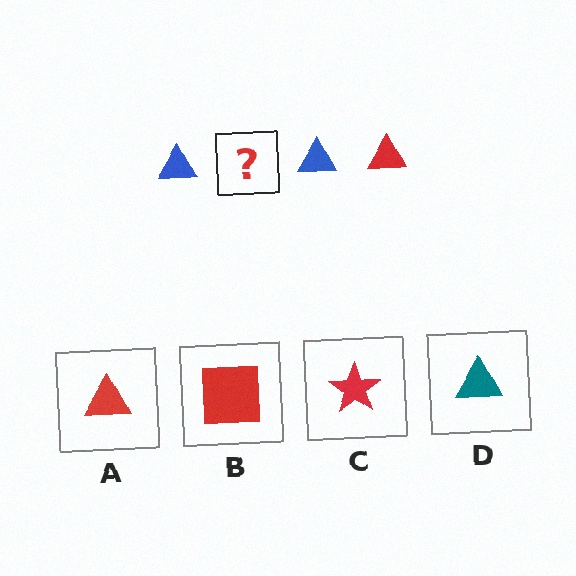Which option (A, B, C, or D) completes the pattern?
A.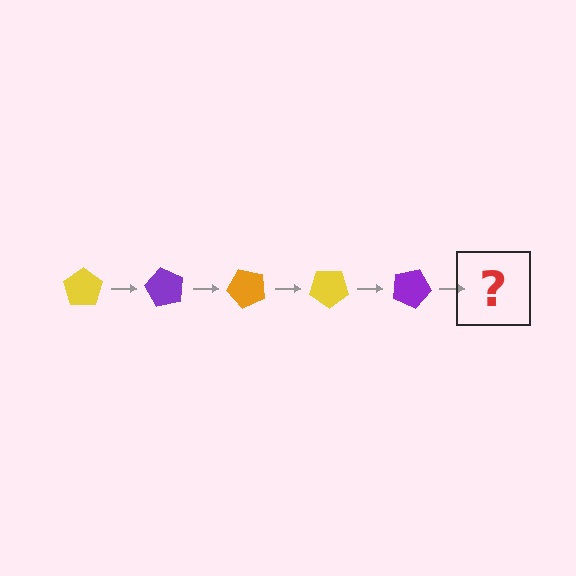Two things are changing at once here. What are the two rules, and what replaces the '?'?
The two rules are that it rotates 60 degrees each step and the color cycles through yellow, purple, and orange. The '?' should be an orange pentagon, rotated 300 degrees from the start.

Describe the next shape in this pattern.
It should be an orange pentagon, rotated 300 degrees from the start.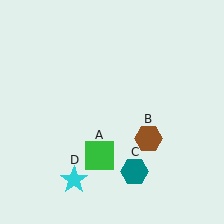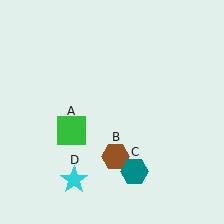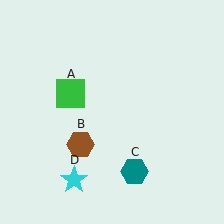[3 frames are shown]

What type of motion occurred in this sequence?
The green square (object A), brown hexagon (object B) rotated clockwise around the center of the scene.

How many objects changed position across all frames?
2 objects changed position: green square (object A), brown hexagon (object B).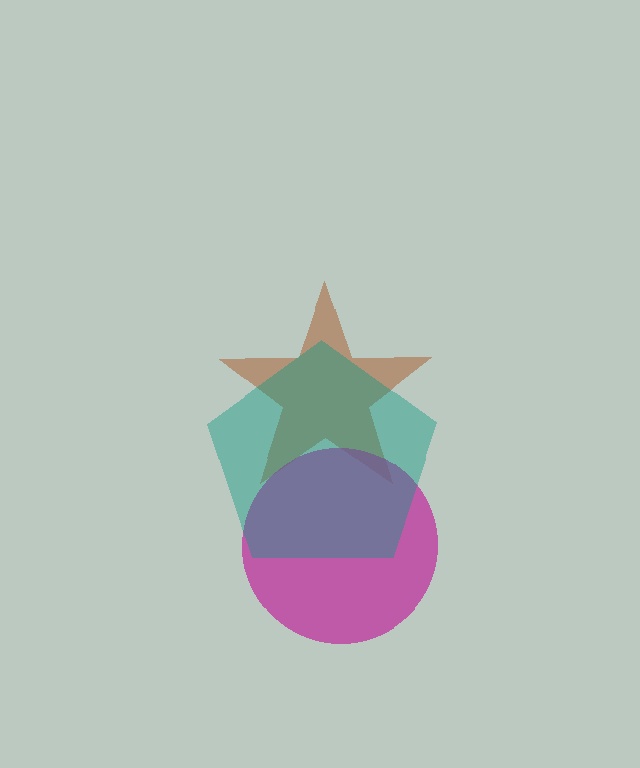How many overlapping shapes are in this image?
There are 3 overlapping shapes in the image.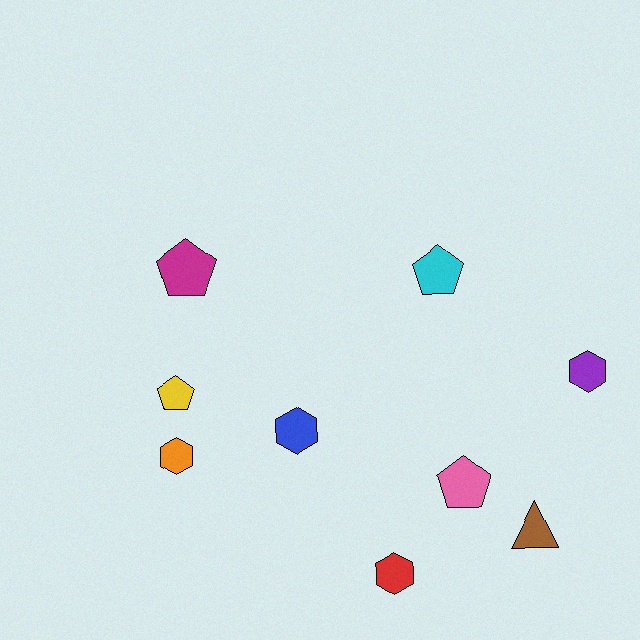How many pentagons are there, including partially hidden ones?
There are 4 pentagons.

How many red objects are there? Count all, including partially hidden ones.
There is 1 red object.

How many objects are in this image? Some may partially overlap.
There are 9 objects.